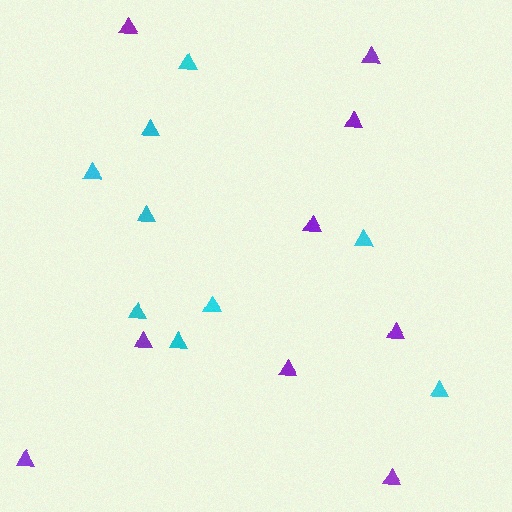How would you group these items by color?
There are 2 groups: one group of purple triangles (9) and one group of cyan triangles (9).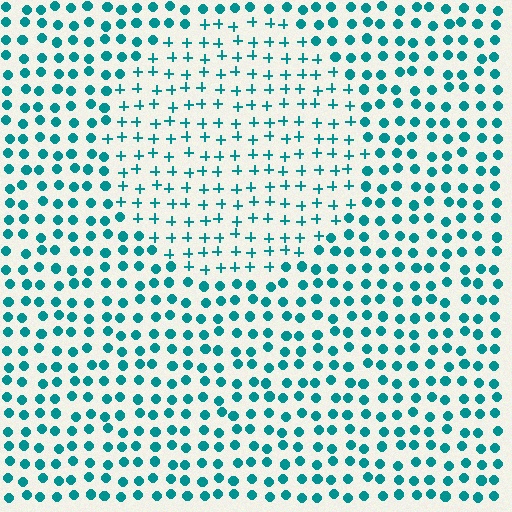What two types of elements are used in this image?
The image uses plus signs inside the circle region and circles outside it.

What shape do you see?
I see a circle.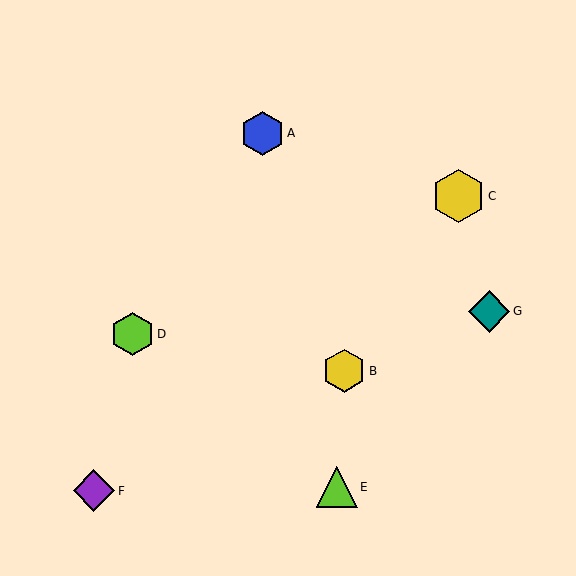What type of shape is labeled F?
Shape F is a purple diamond.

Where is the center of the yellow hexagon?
The center of the yellow hexagon is at (344, 371).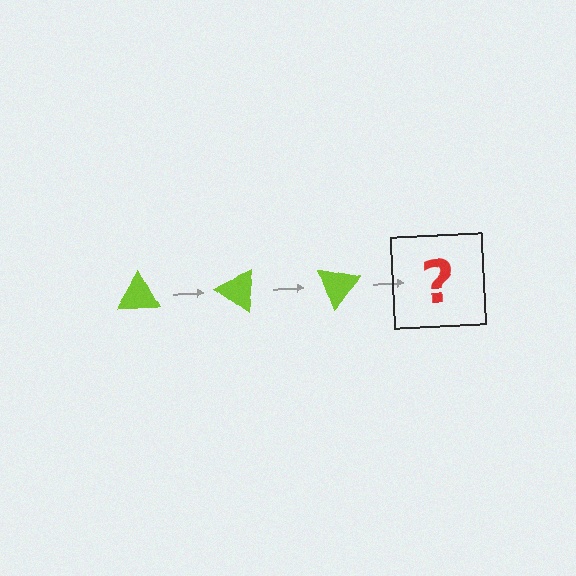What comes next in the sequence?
The next element should be a lime triangle rotated 105 degrees.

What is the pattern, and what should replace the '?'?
The pattern is that the triangle rotates 35 degrees each step. The '?' should be a lime triangle rotated 105 degrees.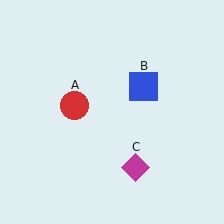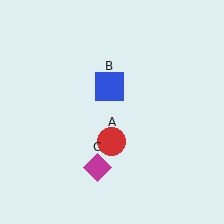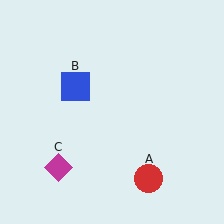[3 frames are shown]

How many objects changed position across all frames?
3 objects changed position: red circle (object A), blue square (object B), magenta diamond (object C).